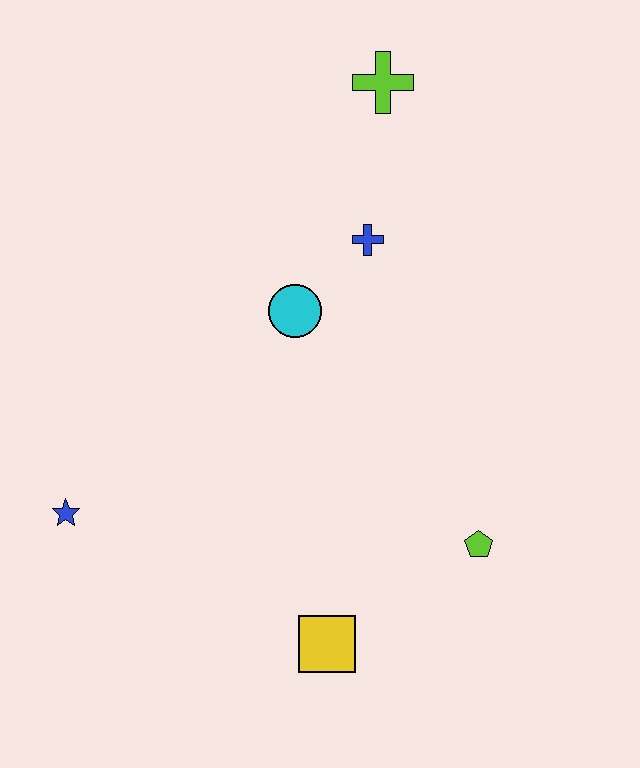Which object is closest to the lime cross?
The blue cross is closest to the lime cross.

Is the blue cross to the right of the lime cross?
No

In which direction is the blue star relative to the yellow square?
The blue star is to the left of the yellow square.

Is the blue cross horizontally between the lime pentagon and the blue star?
Yes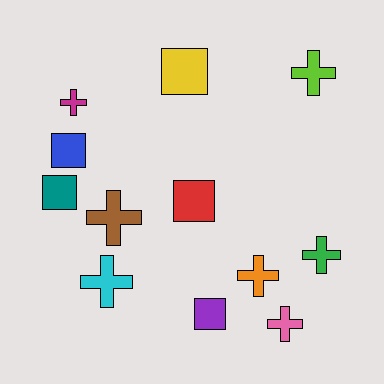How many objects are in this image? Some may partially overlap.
There are 12 objects.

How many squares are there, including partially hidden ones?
There are 5 squares.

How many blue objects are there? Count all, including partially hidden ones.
There is 1 blue object.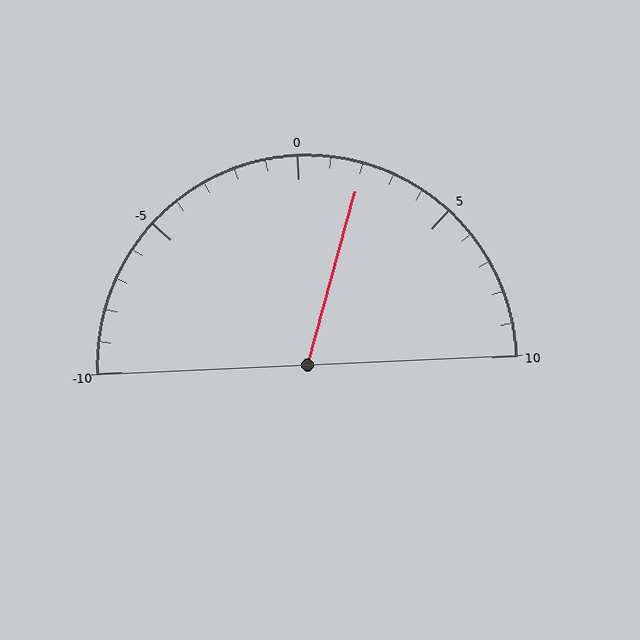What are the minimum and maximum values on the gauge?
The gauge ranges from -10 to 10.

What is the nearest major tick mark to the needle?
The nearest major tick mark is 0.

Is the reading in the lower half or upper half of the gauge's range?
The reading is in the upper half of the range (-10 to 10).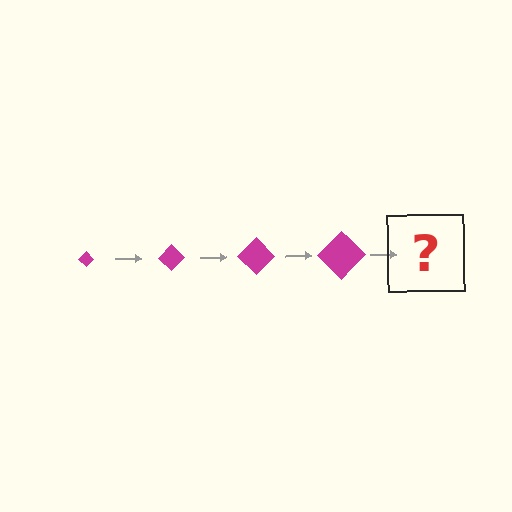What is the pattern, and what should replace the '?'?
The pattern is that the diamond gets progressively larger each step. The '?' should be a magenta diamond, larger than the previous one.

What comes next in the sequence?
The next element should be a magenta diamond, larger than the previous one.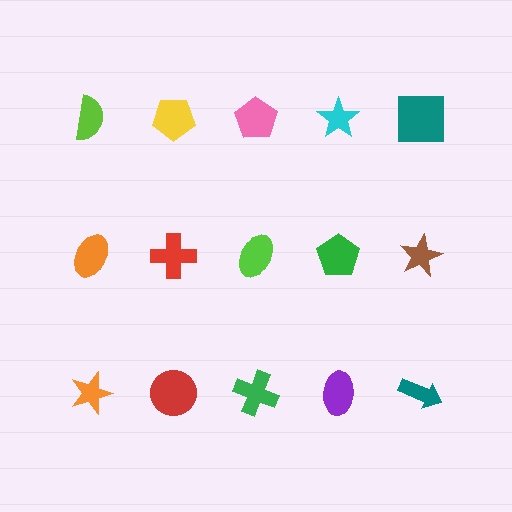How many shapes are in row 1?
5 shapes.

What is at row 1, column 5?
A teal square.